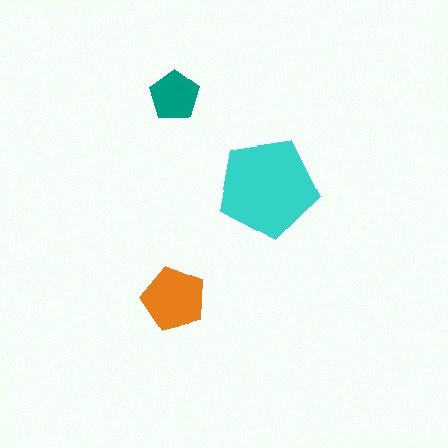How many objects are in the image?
There are 3 objects in the image.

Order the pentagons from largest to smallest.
the cyan one, the orange one, the teal one.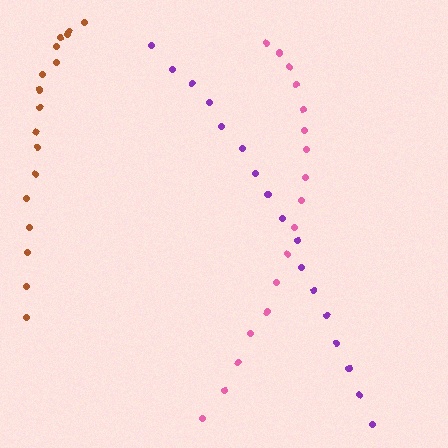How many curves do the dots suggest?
There are 3 distinct paths.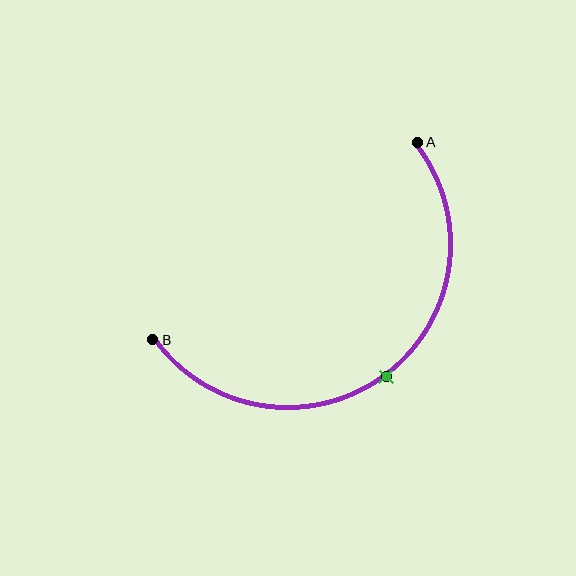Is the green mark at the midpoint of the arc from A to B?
Yes. The green mark lies on the arc at equal arc-length from both A and B — it is the arc midpoint.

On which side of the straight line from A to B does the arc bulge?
The arc bulges below and to the right of the straight line connecting A and B.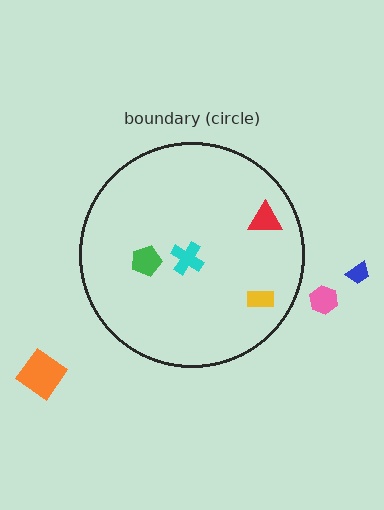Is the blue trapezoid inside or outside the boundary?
Outside.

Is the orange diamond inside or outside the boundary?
Outside.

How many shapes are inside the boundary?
4 inside, 3 outside.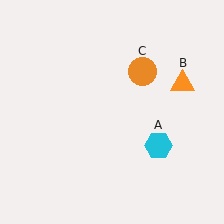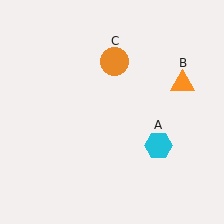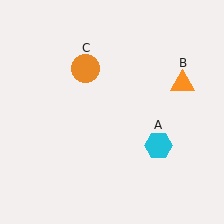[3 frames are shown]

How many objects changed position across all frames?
1 object changed position: orange circle (object C).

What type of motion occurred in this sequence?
The orange circle (object C) rotated counterclockwise around the center of the scene.